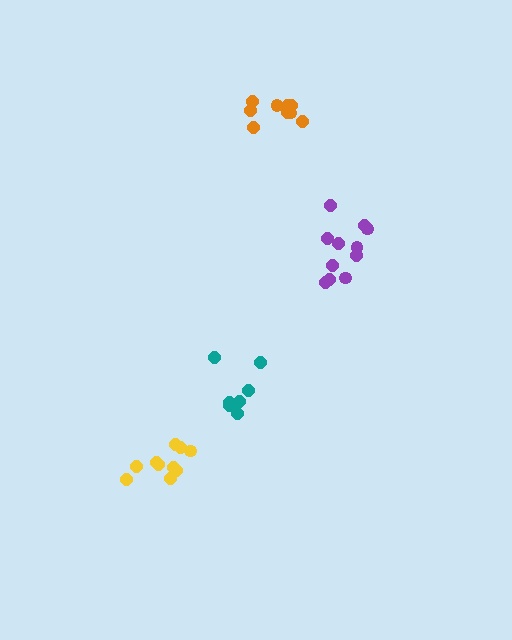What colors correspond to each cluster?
The clusters are colored: purple, yellow, teal, orange.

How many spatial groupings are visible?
There are 4 spatial groupings.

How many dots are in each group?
Group 1: 11 dots, Group 2: 10 dots, Group 3: 7 dots, Group 4: 9 dots (37 total).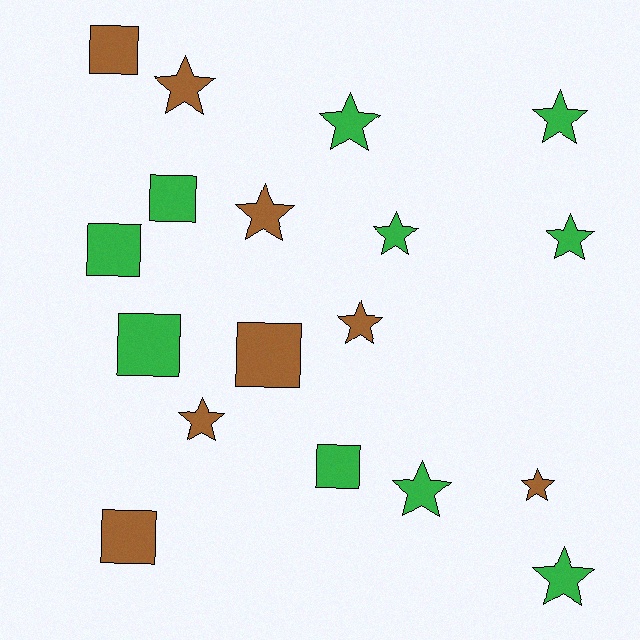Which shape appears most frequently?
Star, with 11 objects.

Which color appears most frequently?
Green, with 10 objects.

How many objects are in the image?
There are 18 objects.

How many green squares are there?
There are 4 green squares.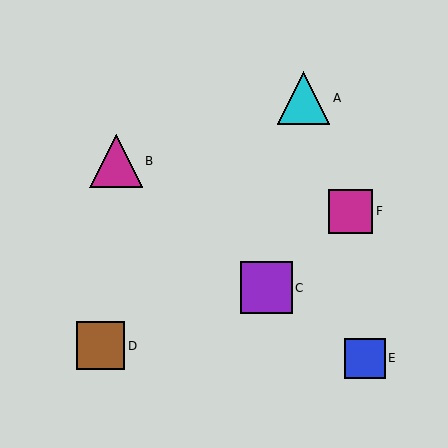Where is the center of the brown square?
The center of the brown square is at (101, 346).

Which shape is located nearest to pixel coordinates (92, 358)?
The brown square (labeled D) at (101, 346) is nearest to that location.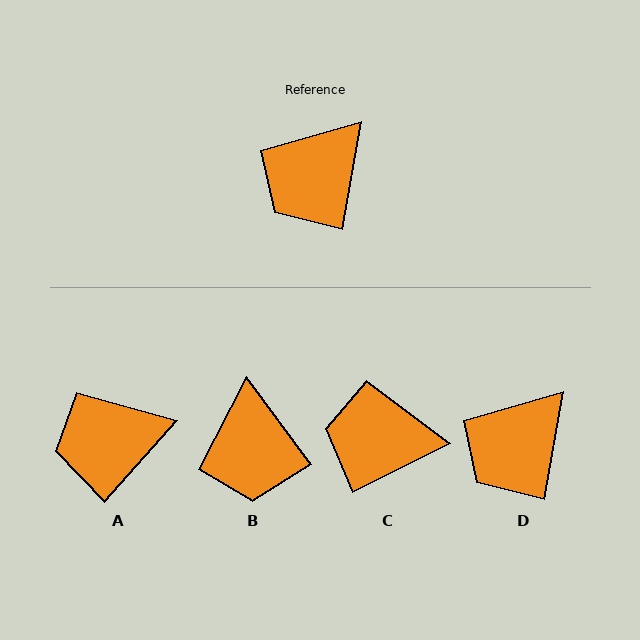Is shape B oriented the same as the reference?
No, it is off by about 46 degrees.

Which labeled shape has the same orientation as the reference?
D.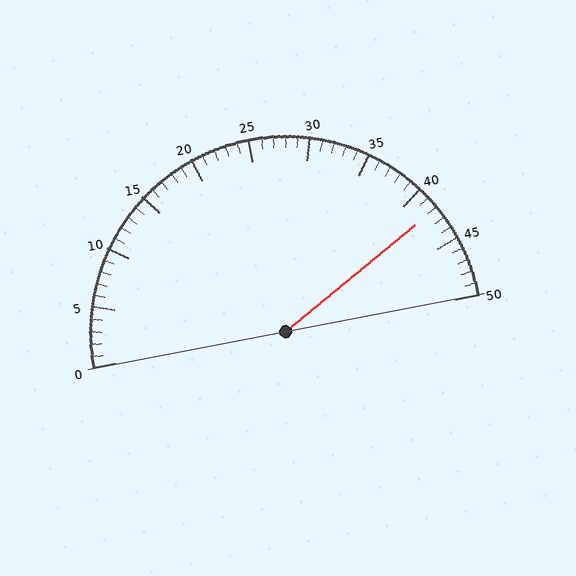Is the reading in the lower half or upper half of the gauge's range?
The reading is in the upper half of the range (0 to 50).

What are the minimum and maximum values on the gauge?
The gauge ranges from 0 to 50.